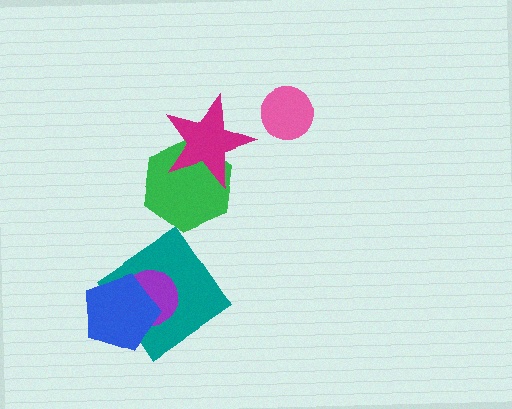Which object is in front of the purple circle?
The blue pentagon is in front of the purple circle.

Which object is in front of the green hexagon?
The magenta star is in front of the green hexagon.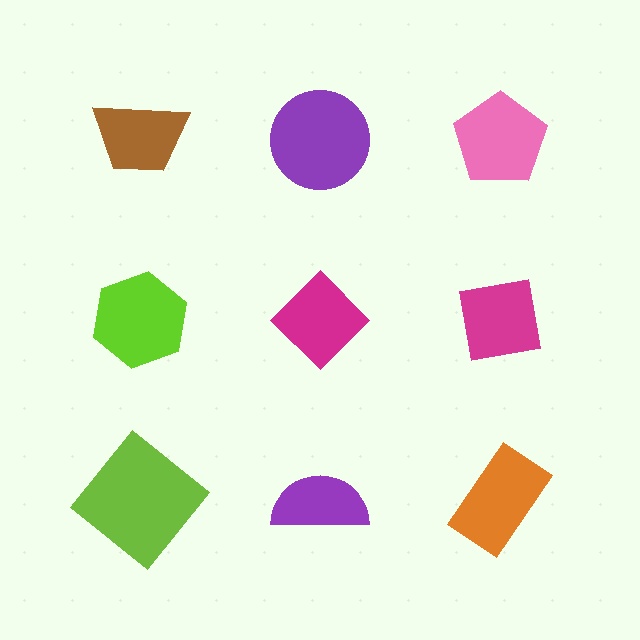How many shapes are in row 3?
3 shapes.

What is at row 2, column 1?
A lime hexagon.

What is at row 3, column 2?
A purple semicircle.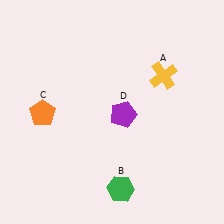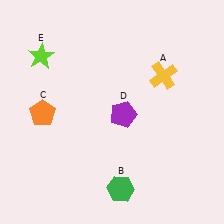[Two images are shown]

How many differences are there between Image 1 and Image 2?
There is 1 difference between the two images.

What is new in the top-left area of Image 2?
A lime star (E) was added in the top-left area of Image 2.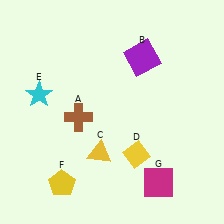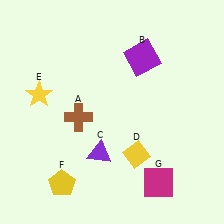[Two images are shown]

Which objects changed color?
C changed from yellow to purple. E changed from cyan to yellow.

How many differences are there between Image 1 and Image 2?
There are 2 differences between the two images.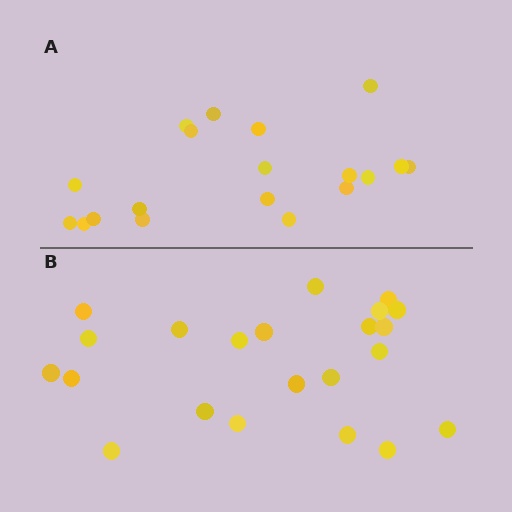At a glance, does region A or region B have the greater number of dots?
Region B (the bottom region) has more dots.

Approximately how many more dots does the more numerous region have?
Region B has just a few more — roughly 2 or 3 more dots than region A.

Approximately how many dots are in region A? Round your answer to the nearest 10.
About 20 dots. (The exact count is 19, which rounds to 20.)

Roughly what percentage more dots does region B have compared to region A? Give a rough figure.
About 15% more.